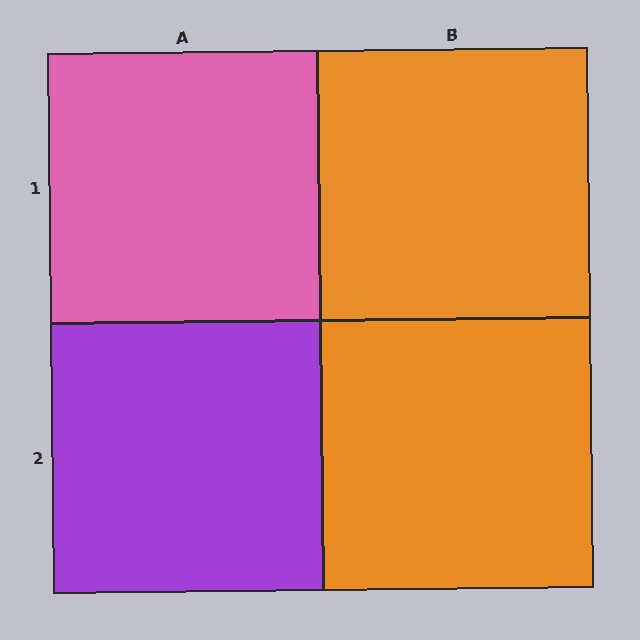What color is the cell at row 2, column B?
Orange.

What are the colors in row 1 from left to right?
Pink, orange.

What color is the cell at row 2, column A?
Purple.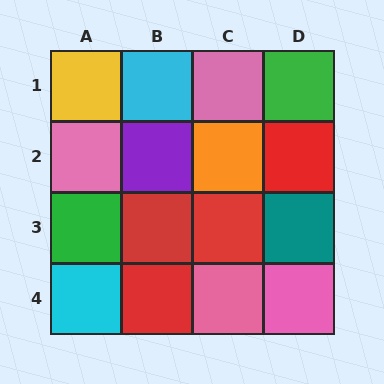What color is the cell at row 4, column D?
Pink.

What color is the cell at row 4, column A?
Cyan.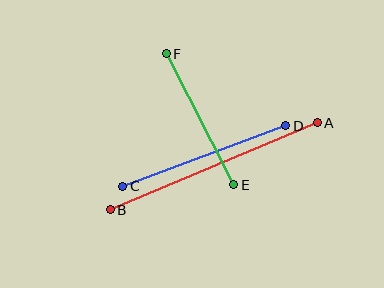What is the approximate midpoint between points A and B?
The midpoint is at approximately (214, 166) pixels.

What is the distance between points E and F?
The distance is approximately 148 pixels.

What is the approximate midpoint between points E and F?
The midpoint is at approximately (200, 119) pixels.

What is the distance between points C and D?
The distance is approximately 174 pixels.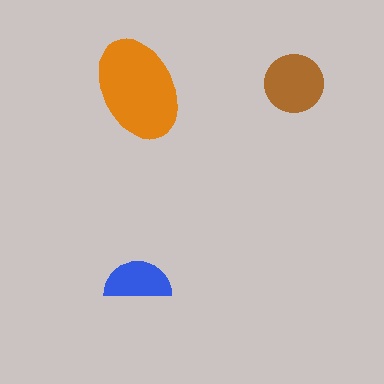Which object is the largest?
The orange ellipse.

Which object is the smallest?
The blue semicircle.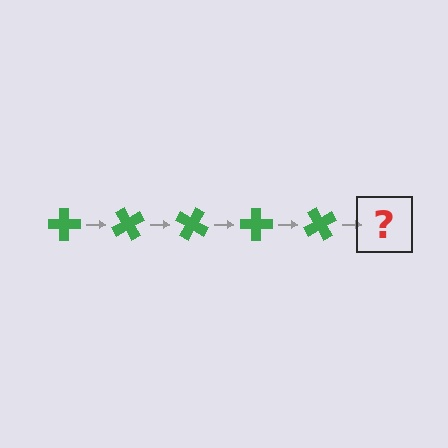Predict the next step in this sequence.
The next step is a green cross rotated 300 degrees.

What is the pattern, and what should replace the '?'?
The pattern is that the cross rotates 60 degrees each step. The '?' should be a green cross rotated 300 degrees.